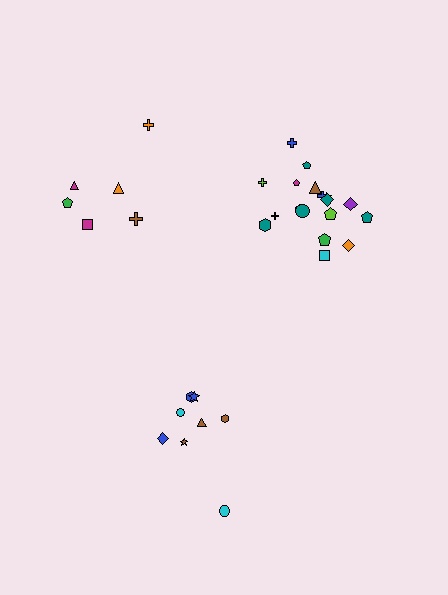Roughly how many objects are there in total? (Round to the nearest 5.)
Roughly 30 objects in total.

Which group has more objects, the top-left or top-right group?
The top-right group.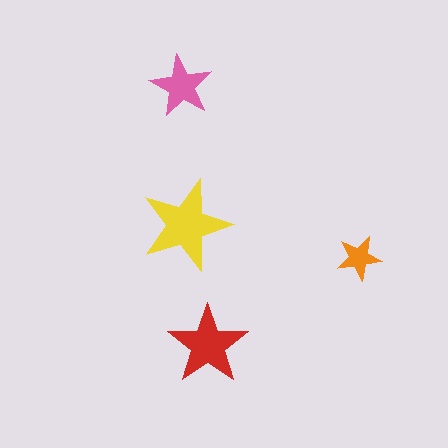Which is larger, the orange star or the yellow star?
The yellow one.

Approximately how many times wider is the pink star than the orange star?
About 1.5 times wider.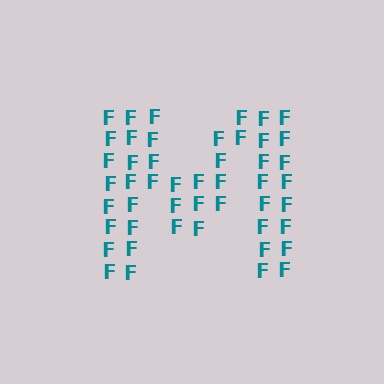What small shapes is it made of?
It is made of small letter F's.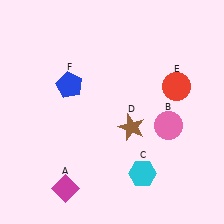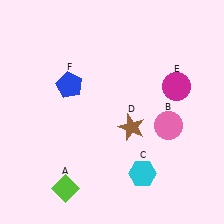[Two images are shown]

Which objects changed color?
A changed from magenta to lime. E changed from red to magenta.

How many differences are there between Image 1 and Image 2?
There are 2 differences between the two images.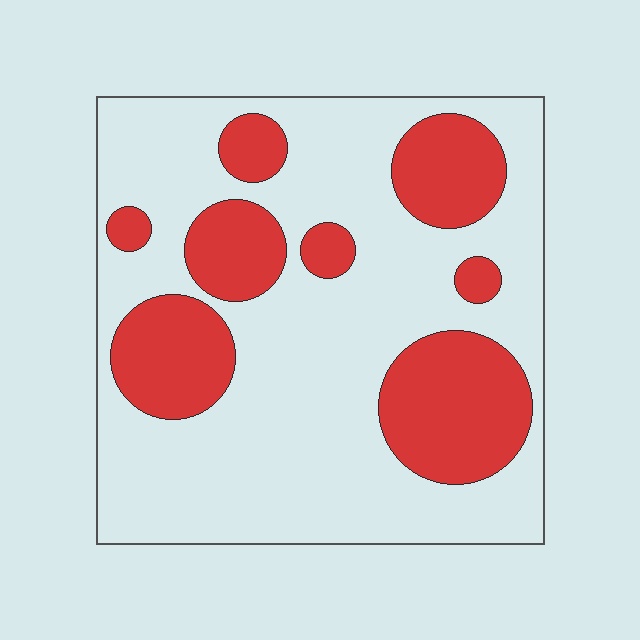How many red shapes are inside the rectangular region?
8.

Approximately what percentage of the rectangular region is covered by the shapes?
Approximately 30%.